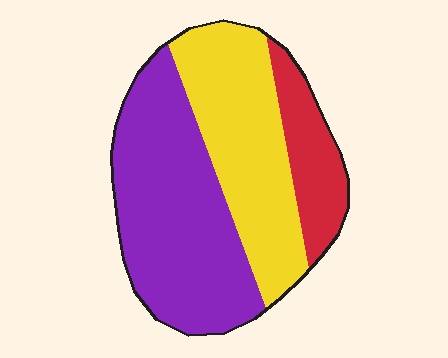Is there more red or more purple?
Purple.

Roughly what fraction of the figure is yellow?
Yellow takes up about three eighths (3/8) of the figure.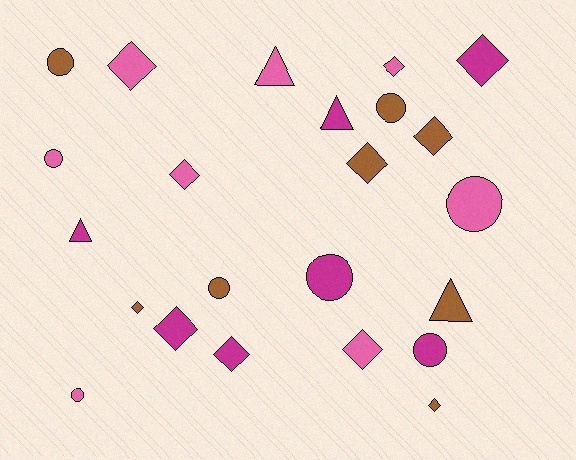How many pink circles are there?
There are 3 pink circles.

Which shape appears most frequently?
Diamond, with 11 objects.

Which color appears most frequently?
Pink, with 8 objects.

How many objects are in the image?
There are 23 objects.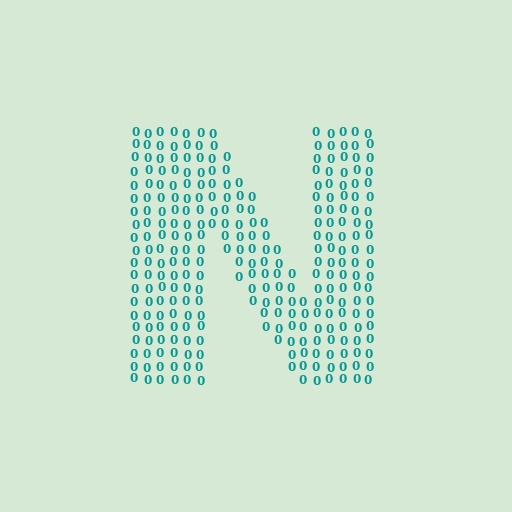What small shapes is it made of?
It is made of small digit 0's.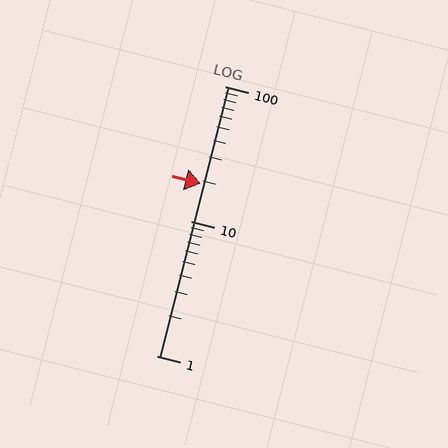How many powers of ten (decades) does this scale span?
The scale spans 2 decades, from 1 to 100.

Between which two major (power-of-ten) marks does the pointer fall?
The pointer is between 10 and 100.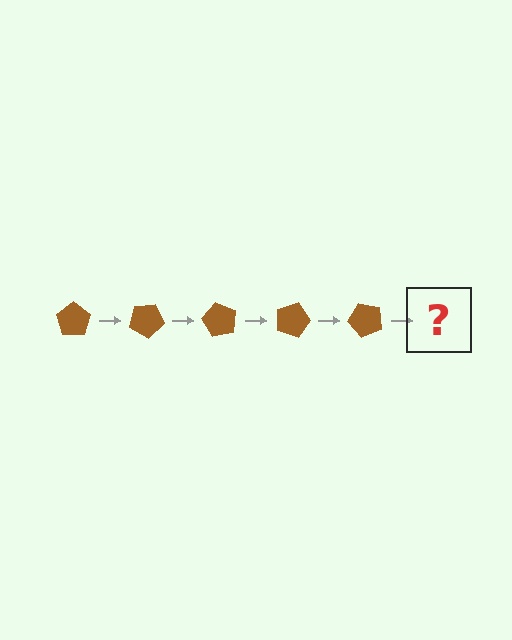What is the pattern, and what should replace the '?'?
The pattern is that the pentagon rotates 30 degrees each step. The '?' should be a brown pentagon rotated 150 degrees.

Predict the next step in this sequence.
The next step is a brown pentagon rotated 150 degrees.